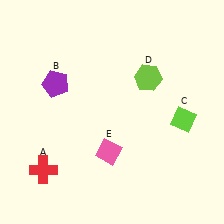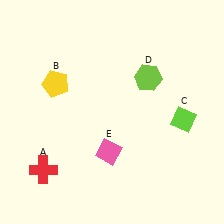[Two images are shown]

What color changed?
The pentagon (B) changed from purple in Image 1 to yellow in Image 2.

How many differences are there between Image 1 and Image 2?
There is 1 difference between the two images.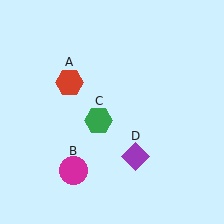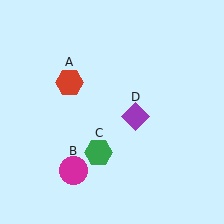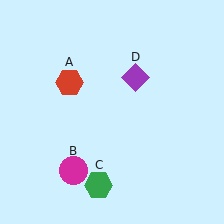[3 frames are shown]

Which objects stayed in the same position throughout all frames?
Red hexagon (object A) and magenta circle (object B) remained stationary.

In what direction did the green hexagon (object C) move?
The green hexagon (object C) moved down.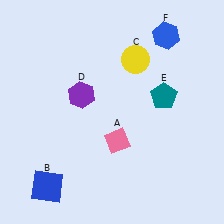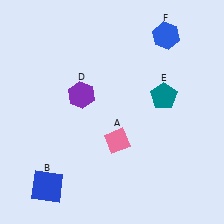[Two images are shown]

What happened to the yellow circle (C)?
The yellow circle (C) was removed in Image 2. It was in the top-right area of Image 1.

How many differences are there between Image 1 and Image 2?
There is 1 difference between the two images.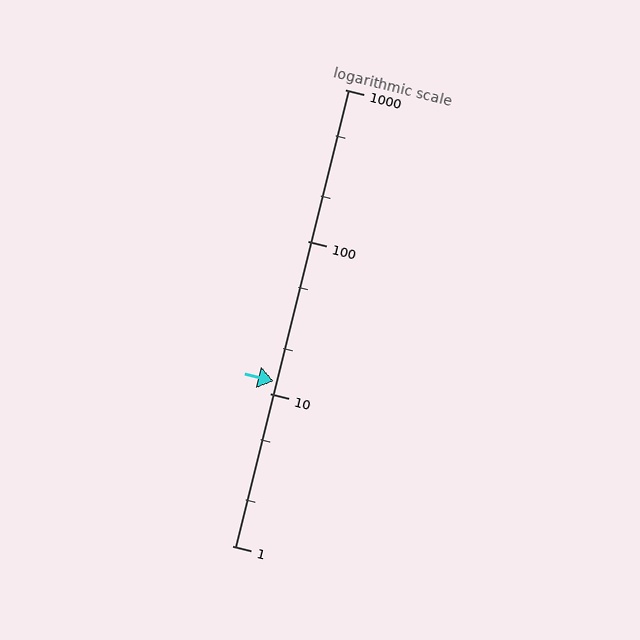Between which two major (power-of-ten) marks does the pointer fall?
The pointer is between 10 and 100.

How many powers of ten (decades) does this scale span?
The scale spans 3 decades, from 1 to 1000.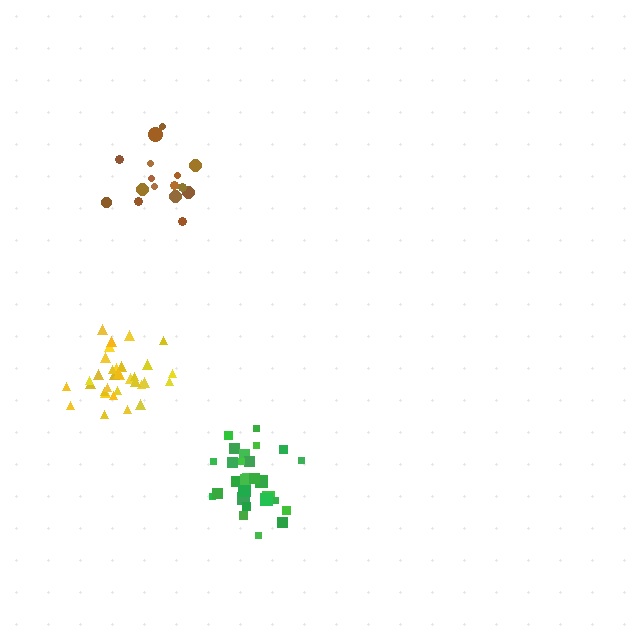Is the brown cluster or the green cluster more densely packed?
Green.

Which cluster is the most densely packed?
Yellow.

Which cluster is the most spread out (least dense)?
Brown.